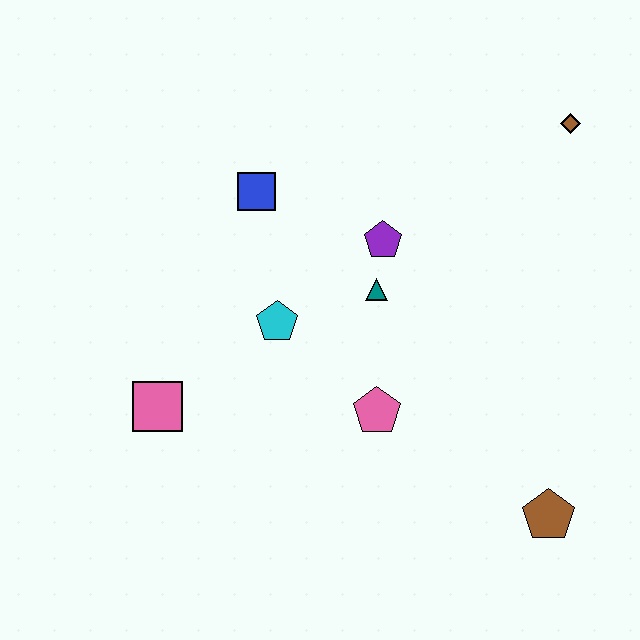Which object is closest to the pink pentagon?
The teal triangle is closest to the pink pentagon.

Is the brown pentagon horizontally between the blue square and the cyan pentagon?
No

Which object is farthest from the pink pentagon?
The brown diamond is farthest from the pink pentagon.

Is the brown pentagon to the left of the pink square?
No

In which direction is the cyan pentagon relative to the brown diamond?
The cyan pentagon is to the left of the brown diamond.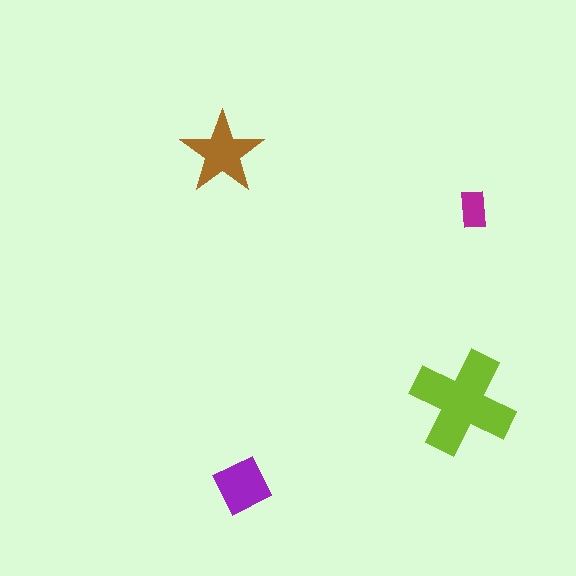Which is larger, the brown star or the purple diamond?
The brown star.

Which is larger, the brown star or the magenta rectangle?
The brown star.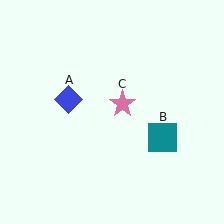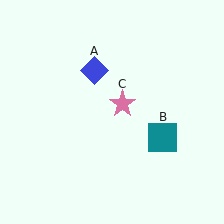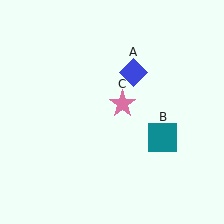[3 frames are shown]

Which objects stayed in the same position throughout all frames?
Teal square (object B) and pink star (object C) remained stationary.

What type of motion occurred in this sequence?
The blue diamond (object A) rotated clockwise around the center of the scene.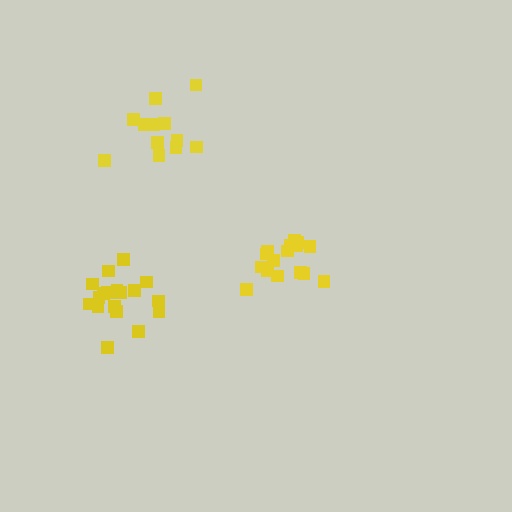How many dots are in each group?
Group 1: 12 dots, Group 2: 18 dots, Group 3: 16 dots (46 total).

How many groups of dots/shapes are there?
There are 3 groups.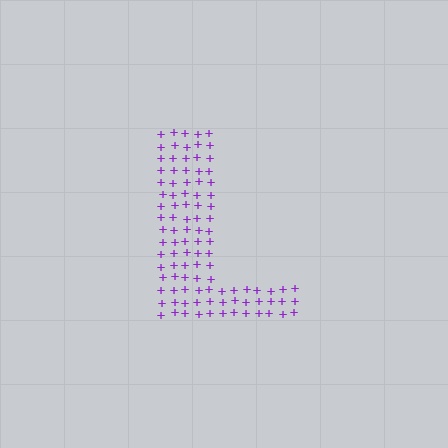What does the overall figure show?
The overall figure shows the letter L.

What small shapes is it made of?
It is made of small plus signs.